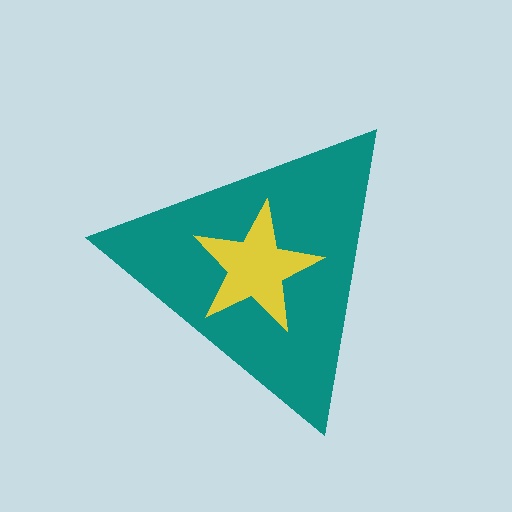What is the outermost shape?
The teal triangle.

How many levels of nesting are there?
2.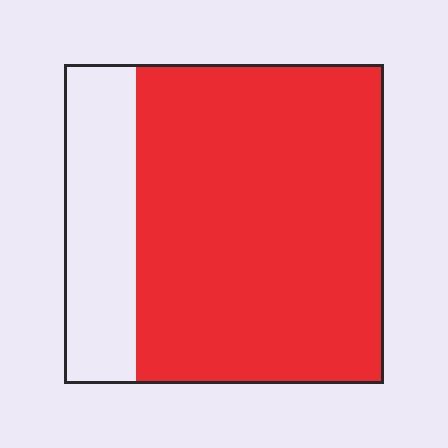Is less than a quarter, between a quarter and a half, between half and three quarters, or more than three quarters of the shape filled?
More than three quarters.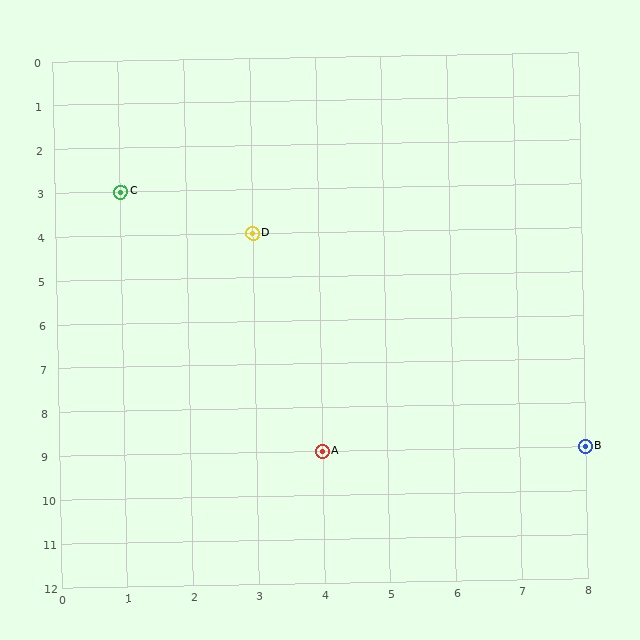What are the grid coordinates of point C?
Point C is at grid coordinates (1, 3).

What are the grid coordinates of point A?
Point A is at grid coordinates (4, 9).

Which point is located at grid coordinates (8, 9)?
Point B is at (8, 9).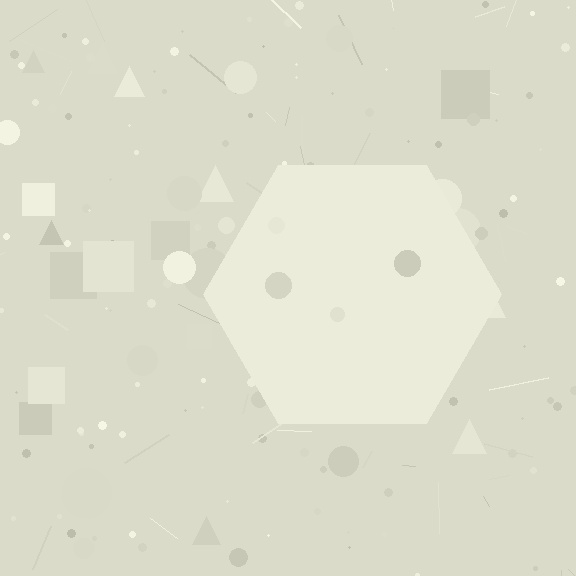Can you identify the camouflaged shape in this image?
The camouflaged shape is a hexagon.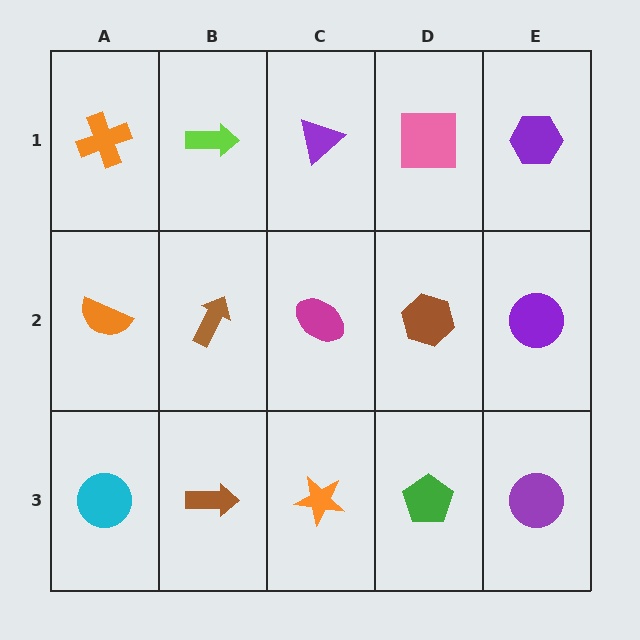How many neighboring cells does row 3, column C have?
3.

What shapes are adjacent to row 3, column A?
An orange semicircle (row 2, column A), a brown arrow (row 3, column B).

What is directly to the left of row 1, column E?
A pink square.